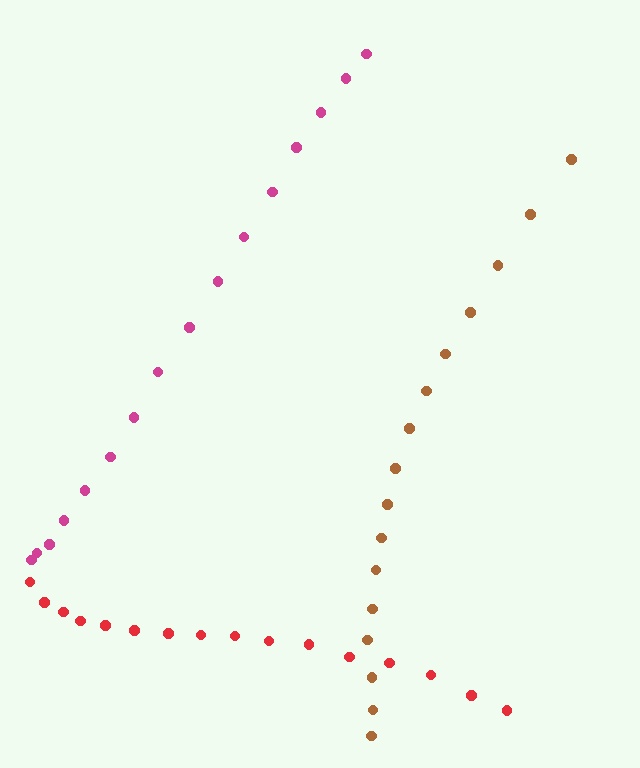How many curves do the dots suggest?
There are 3 distinct paths.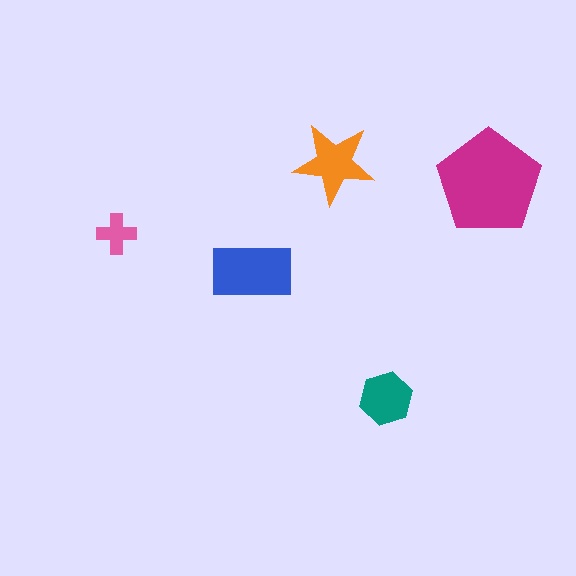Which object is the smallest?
The pink cross.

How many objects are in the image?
There are 5 objects in the image.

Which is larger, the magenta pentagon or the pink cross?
The magenta pentagon.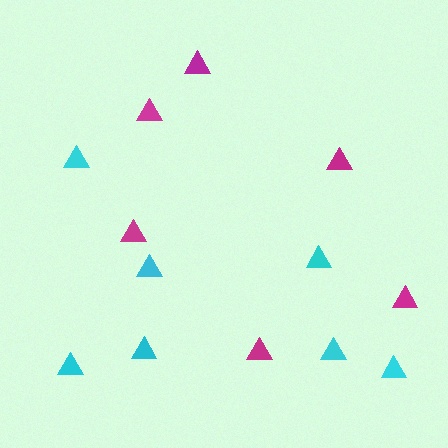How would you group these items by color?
There are 2 groups: one group of cyan triangles (7) and one group of magenta triangles (6).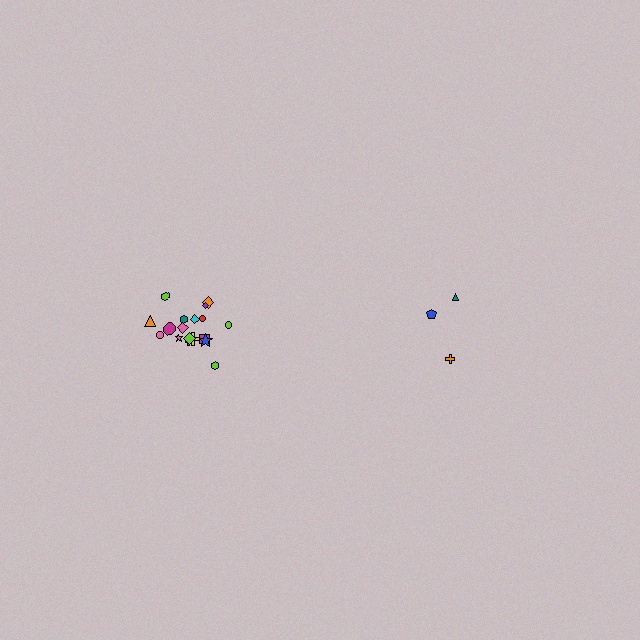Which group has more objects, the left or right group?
The left group.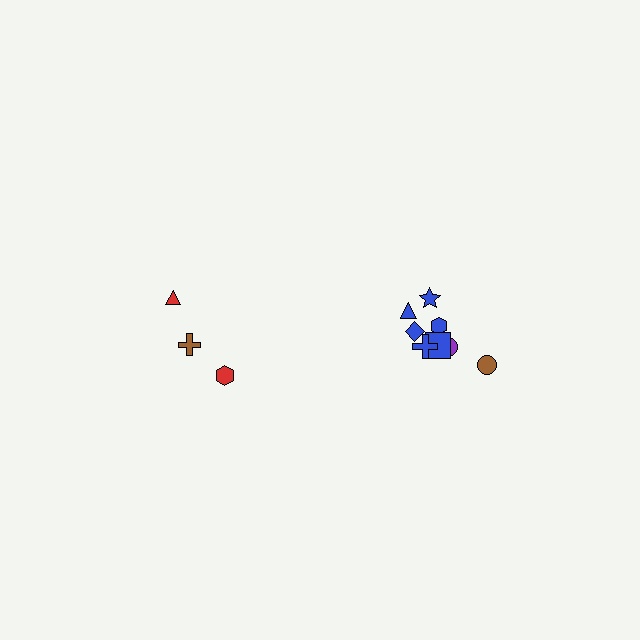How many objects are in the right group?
There are 8 objects.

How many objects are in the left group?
There are 3 objects.